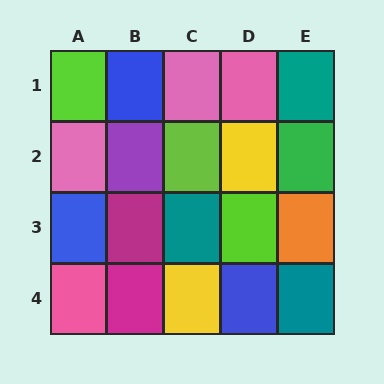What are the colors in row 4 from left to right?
Pink, magenta, yellow, blue, teal.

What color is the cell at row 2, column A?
Pink.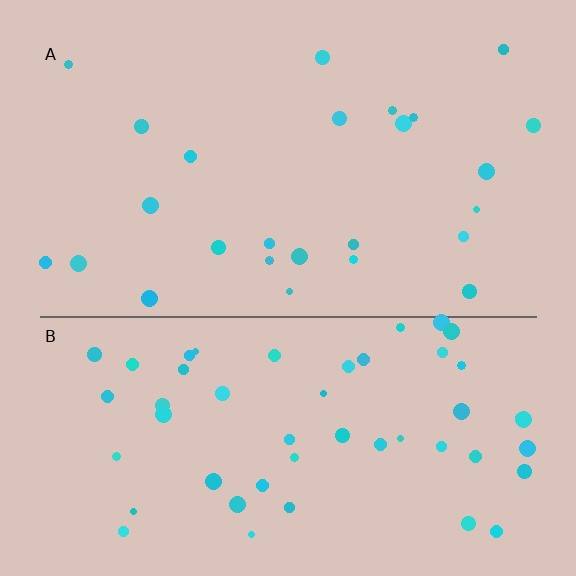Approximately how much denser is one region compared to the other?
Approximately 2.0× — region B over region A.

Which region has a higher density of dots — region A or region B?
B (the bottom).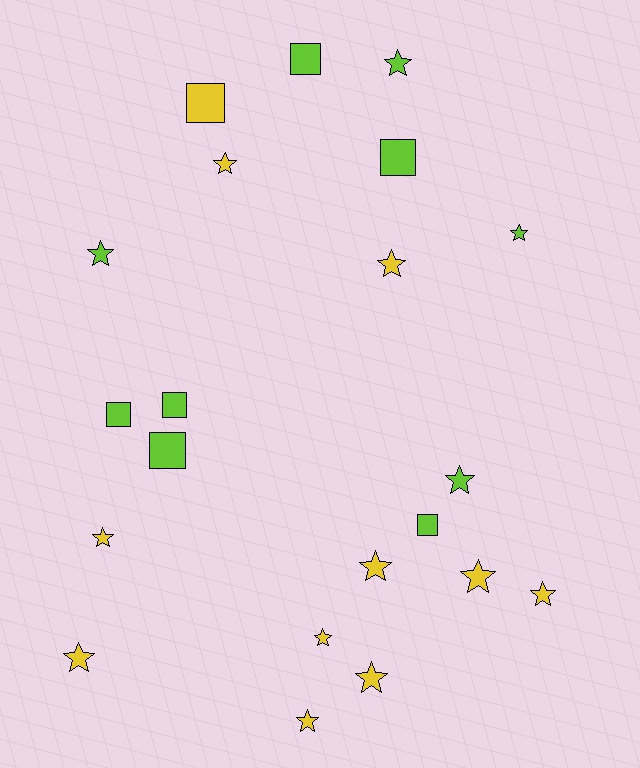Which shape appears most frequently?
Star, with 14 objects.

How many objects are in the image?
There are 21 objects.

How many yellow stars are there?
There are 10 yellow stars.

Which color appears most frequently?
Yellow, with 11 objects.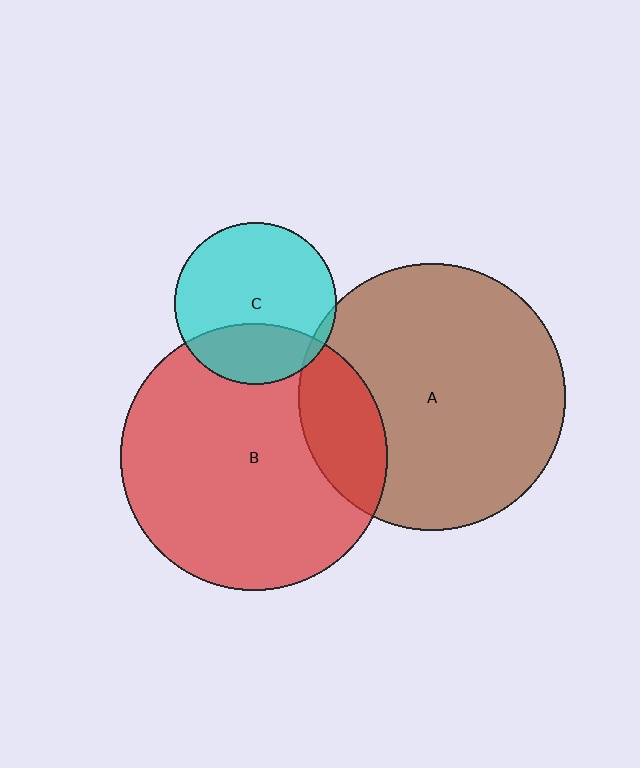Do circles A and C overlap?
Yes.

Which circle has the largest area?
Circle A (brown).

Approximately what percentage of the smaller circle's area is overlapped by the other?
Approximately 5%.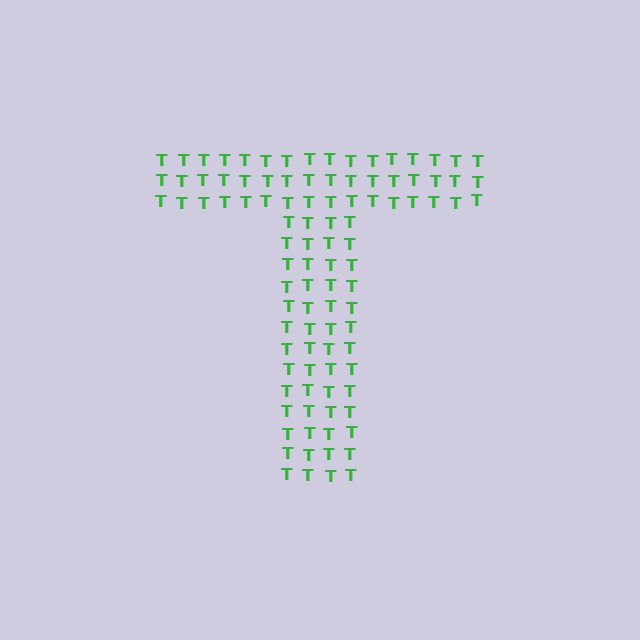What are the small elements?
The small elements are letter T's.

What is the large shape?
The large shape is the letter T.